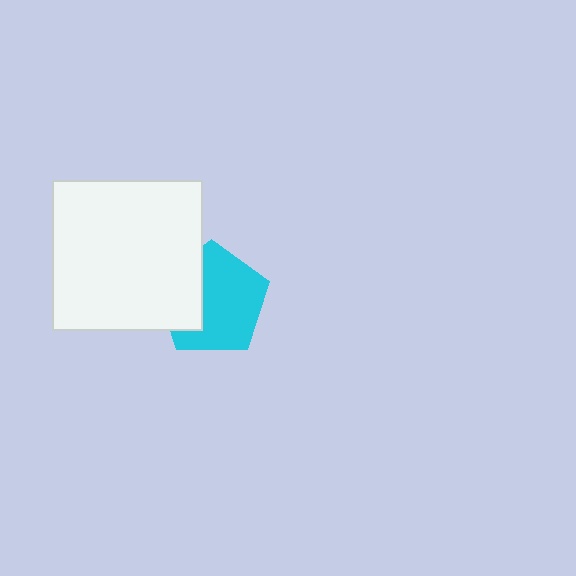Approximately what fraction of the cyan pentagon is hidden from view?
Roughly 34% of the cyan pentagon is hidden behind the white square.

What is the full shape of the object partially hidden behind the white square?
The partially hidden object is a cyan pentagon.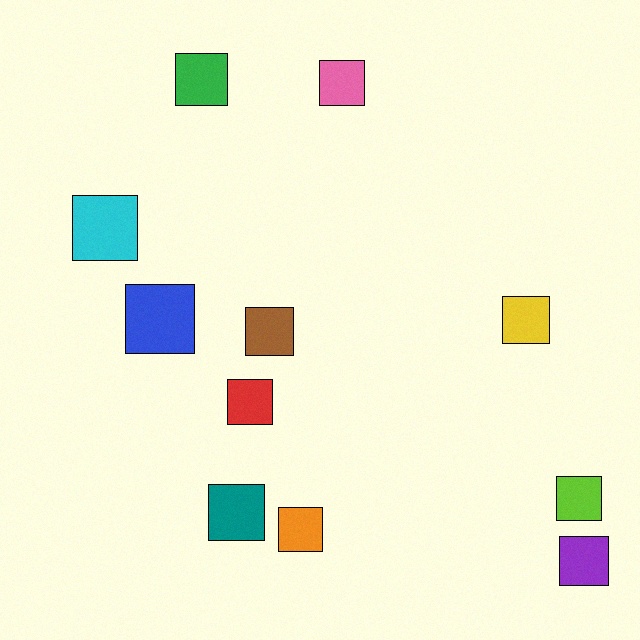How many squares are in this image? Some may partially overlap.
There are 11 squares.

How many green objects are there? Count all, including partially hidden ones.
There is 1 green object.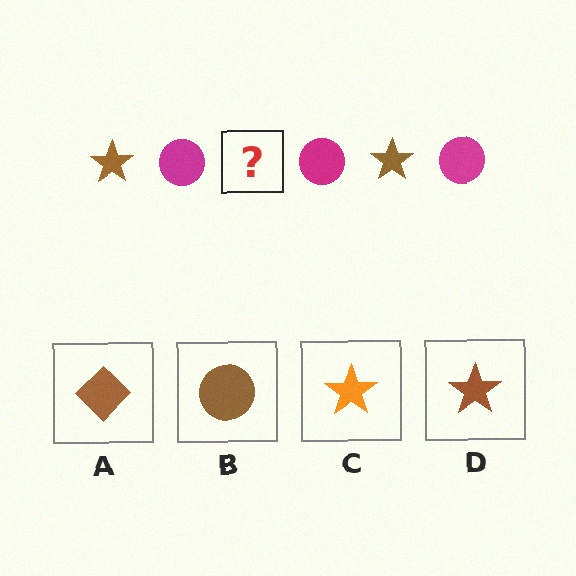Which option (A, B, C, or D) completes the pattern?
D.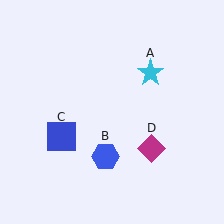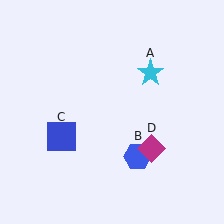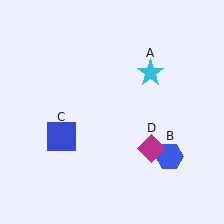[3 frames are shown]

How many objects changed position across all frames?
1 object changed position: blue hexagon (object B).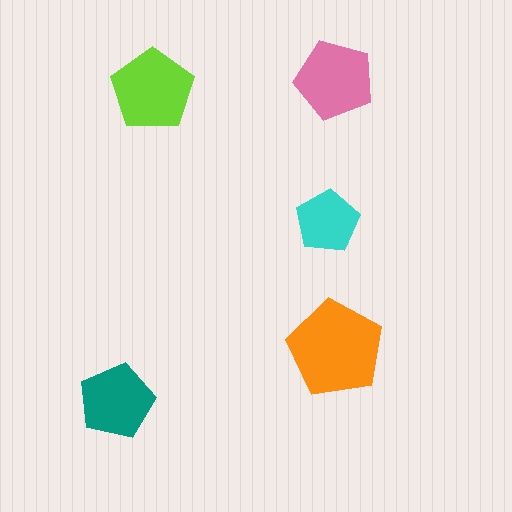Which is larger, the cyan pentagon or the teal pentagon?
The teal one.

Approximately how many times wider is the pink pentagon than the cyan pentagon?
About 1.5 times wider.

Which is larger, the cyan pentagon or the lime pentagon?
The lime one.